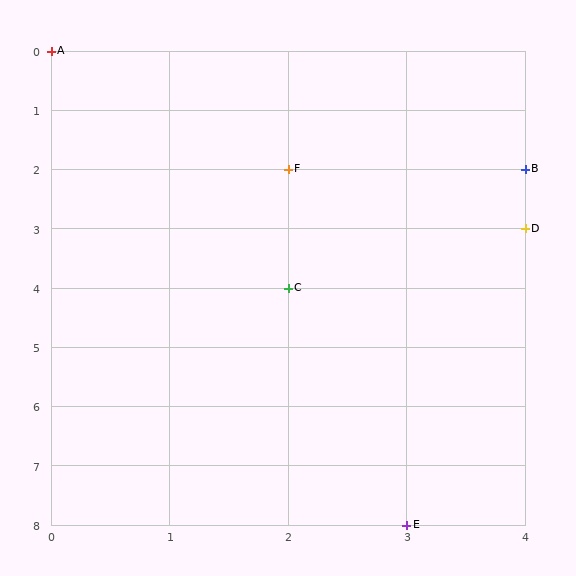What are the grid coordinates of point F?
Point F is at grid coordinates (2, 2).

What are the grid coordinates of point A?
Point A is at grid coordinates (0, 0).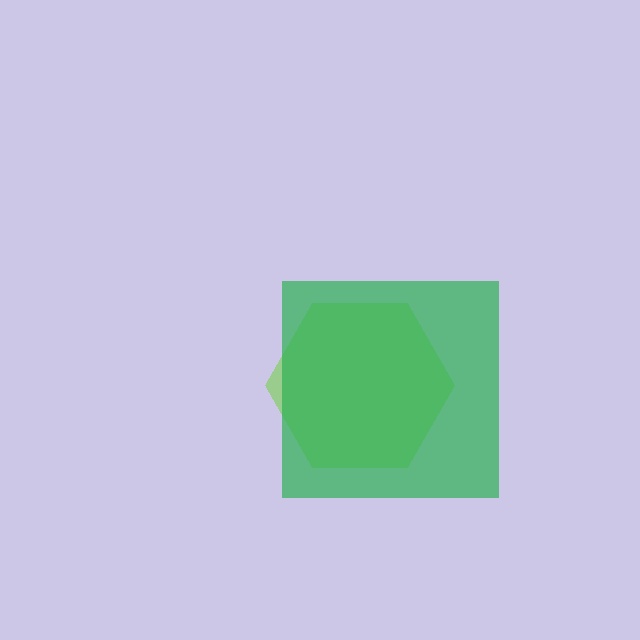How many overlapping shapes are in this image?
There are 2 overlapping shapes in the image.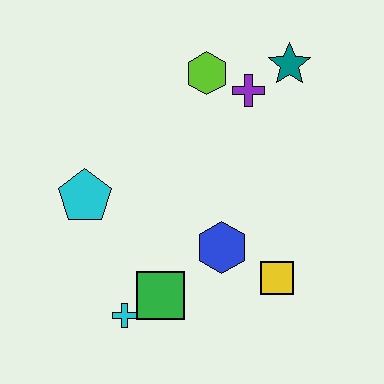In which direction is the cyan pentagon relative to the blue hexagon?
The cyan pentagon is to the left of the blue hexagon.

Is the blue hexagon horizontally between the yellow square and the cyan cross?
Yes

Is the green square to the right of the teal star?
No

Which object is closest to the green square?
The cyan cross is closest to the green square.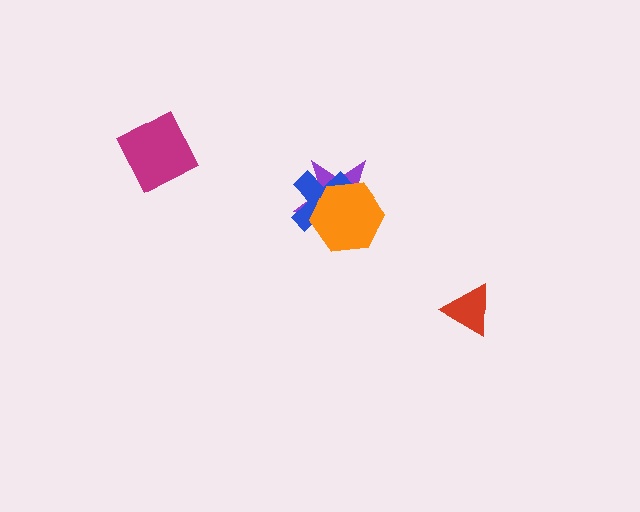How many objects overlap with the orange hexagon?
2 objects overlap with the orange hexagon.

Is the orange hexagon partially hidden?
No, no other shape covers it.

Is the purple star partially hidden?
Yes, it is partially covered by another shape.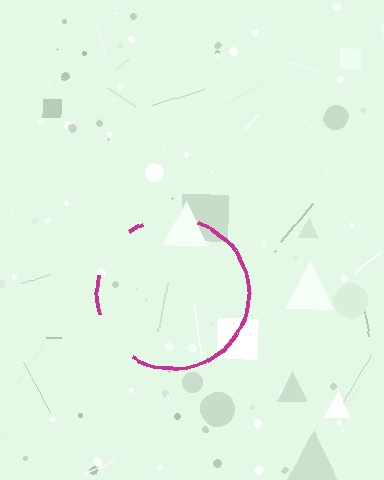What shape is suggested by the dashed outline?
The dashed outline suggests a circle.